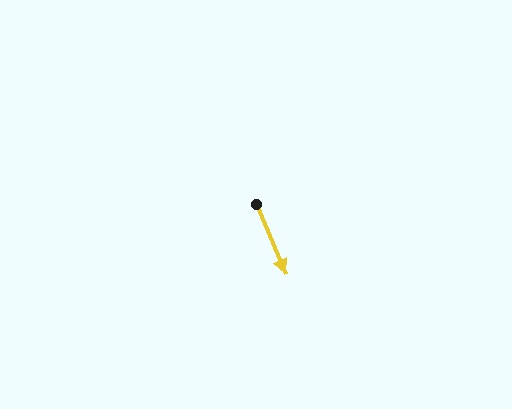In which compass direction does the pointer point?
Southeast.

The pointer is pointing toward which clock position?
Roughly 5 o'clock.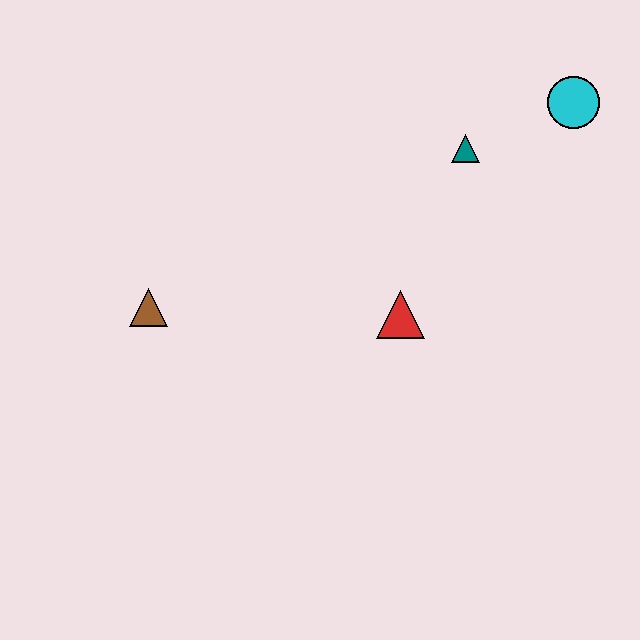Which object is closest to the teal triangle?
The cyan circle is closest to the teal triangle.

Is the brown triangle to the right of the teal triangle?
No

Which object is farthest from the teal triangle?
The brown triangle is farthest from the teal triangle.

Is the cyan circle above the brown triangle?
Yes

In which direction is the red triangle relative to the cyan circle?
The red triangle is below the cyan circle.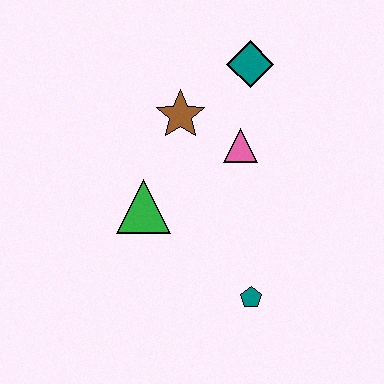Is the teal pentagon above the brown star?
No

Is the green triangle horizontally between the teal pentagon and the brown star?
No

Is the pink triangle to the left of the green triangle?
No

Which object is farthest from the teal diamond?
The teal pentagon is farthest from the teal diamond.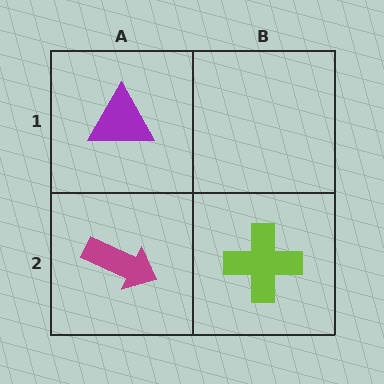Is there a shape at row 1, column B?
No, that cell is empty.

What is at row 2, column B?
A lime cross.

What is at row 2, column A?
A magenta arrow.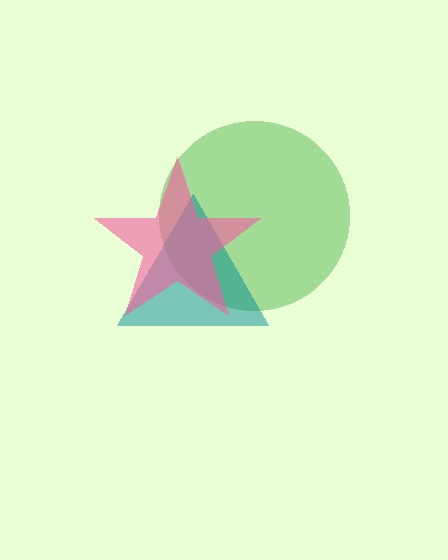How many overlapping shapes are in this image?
There are 3 overlapping shapes in the image.